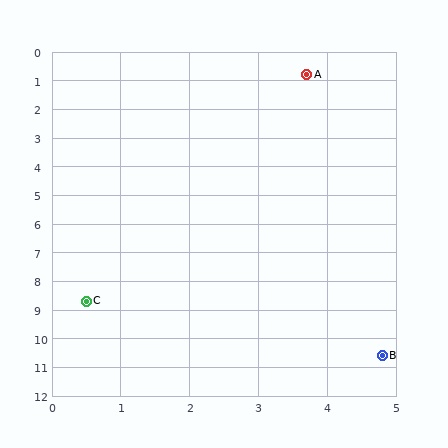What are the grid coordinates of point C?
Point C is at approximately (0.5, 8.7).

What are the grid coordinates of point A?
Point A is at approximately (3.7, 0.8).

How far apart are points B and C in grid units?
Points B and C are about 4.7 grid units apart.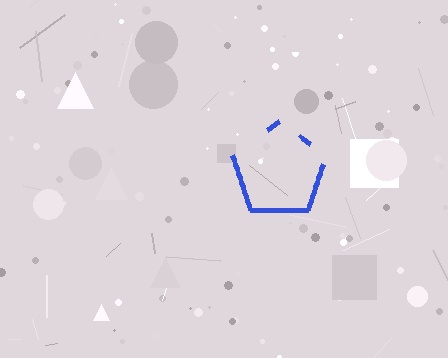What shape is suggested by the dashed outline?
The dashed outline suggests a pentagon.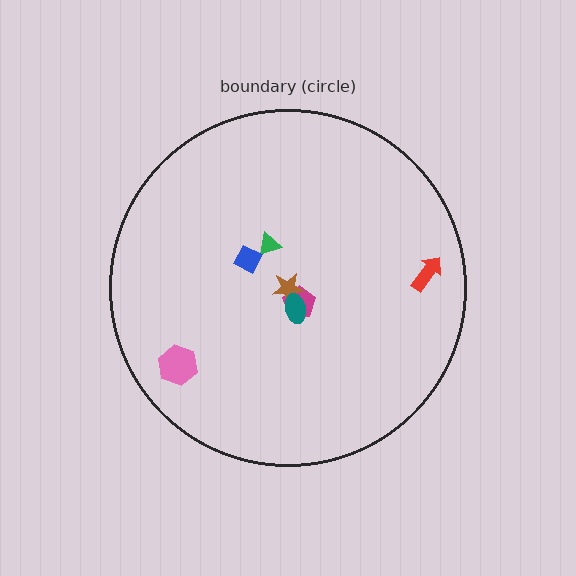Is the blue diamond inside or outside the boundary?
Inside.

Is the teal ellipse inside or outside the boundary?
Inside.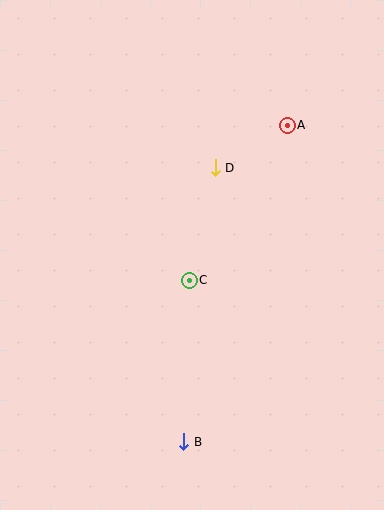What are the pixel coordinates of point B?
Point B is at (184, 442).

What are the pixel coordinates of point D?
Point D is at (215, 168).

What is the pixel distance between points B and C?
The distance between B and C is 162 pixels.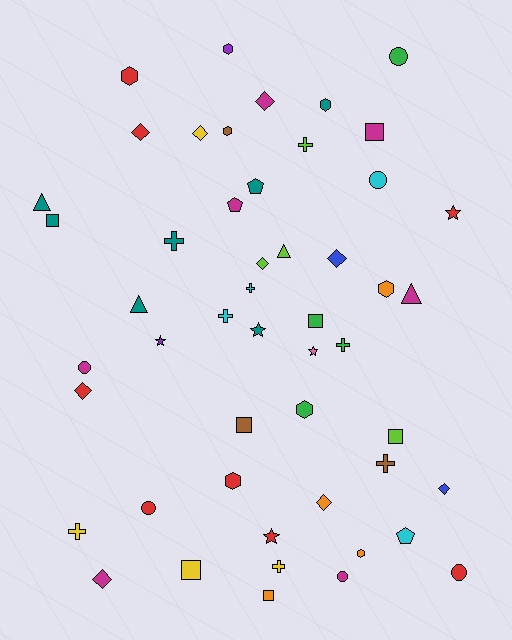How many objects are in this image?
There are 50 objects.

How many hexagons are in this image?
There are 8 hexagons.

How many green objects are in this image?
There are 4 green objects.